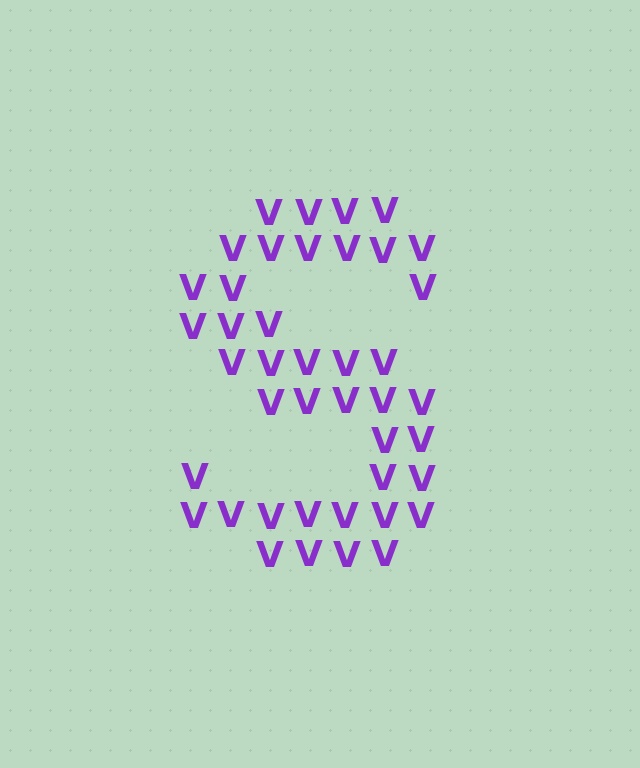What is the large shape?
The large shape is the letter S.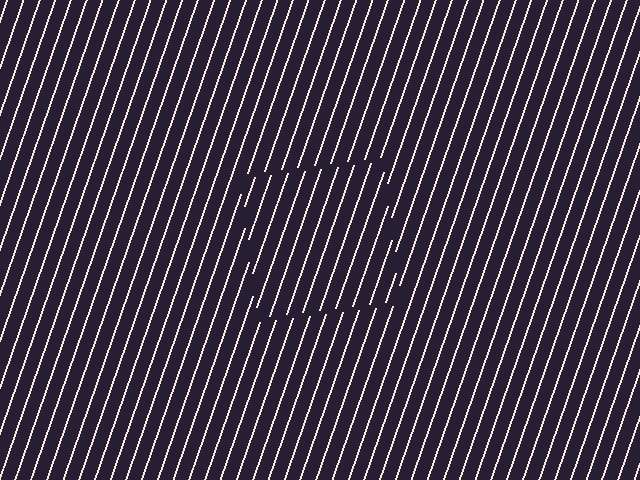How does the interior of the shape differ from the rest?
The interior of the shape contains the same grating, shifted by half a period — the contour is defined by the phase discontinuity where line-ends from the inner and outer gratings abut.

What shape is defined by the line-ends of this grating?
An illusory square. The interior of the shape contains the same grating, shifted by half a period — the contour is defined by the phase discontinuity where line-ends from the inner and outer gratings abut.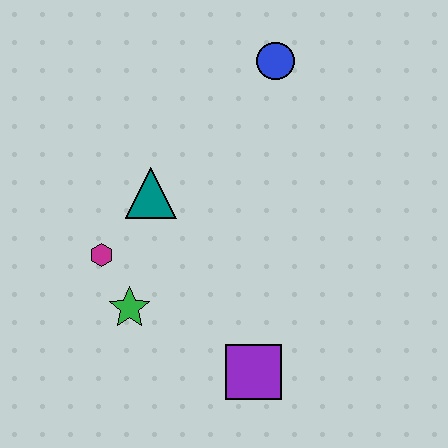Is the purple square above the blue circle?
No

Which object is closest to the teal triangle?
The magenta hexagon is closest to the teal triangle.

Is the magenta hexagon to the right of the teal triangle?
No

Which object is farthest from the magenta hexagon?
The blue circle is farthest from the magenta hexagon.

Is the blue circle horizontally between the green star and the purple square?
No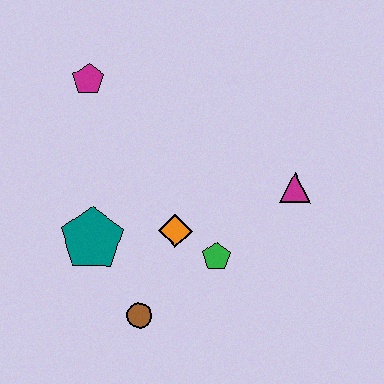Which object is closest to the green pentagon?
The orange diamond is closest to the green pentagon.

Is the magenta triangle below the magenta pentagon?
Yes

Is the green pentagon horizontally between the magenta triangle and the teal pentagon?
Yes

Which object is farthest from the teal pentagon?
The magenta triangle is farthest from the teal pentagon.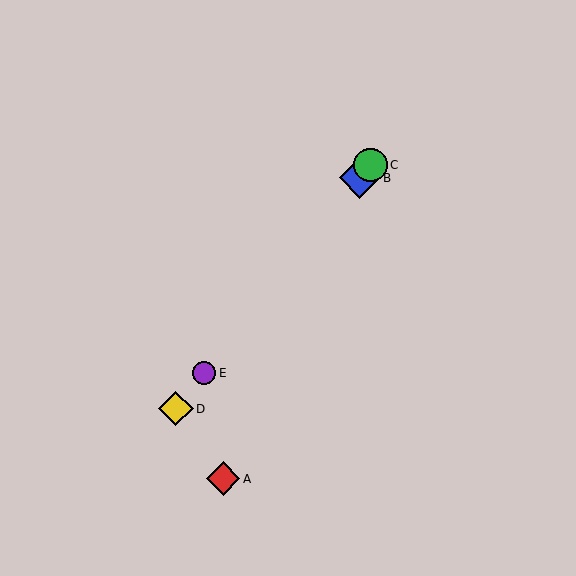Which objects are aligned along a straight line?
Objects B, C, D, E are aligned along a straight line.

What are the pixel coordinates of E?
Object E is at (204, 373).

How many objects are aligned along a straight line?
4 objects (B, C, D, E) are aligned along a straight line.